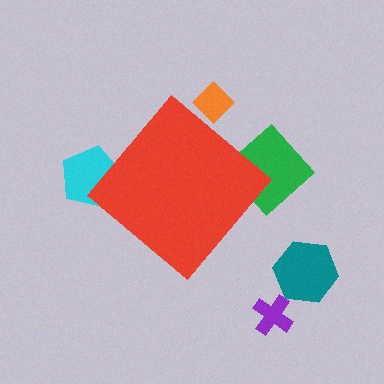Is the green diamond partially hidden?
Yes, the green diamond is partially hidden behind the red diamond.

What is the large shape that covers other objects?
A red diamond.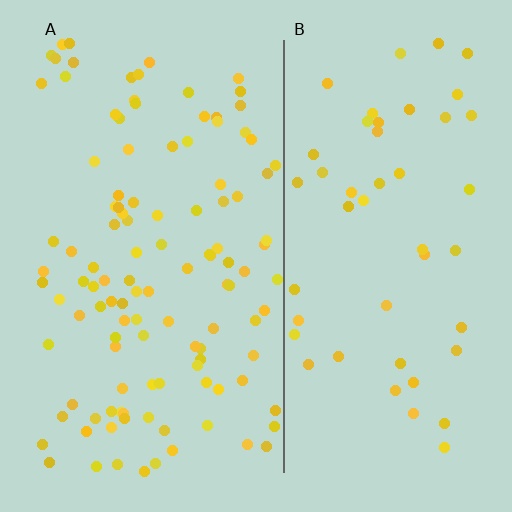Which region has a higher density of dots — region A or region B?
A (the left).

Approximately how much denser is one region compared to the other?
Approximately 2.3× — region A over region B.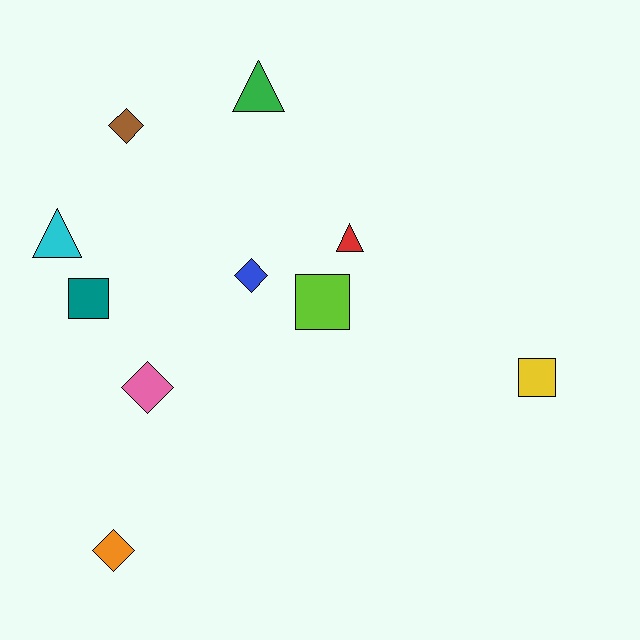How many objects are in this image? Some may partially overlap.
There are 10 objects.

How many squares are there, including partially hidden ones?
There are 3 squares.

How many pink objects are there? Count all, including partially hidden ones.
There is 1 pink object.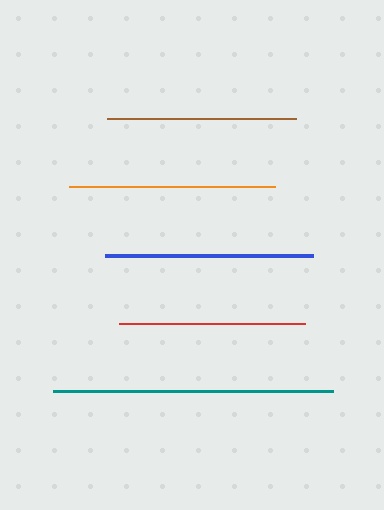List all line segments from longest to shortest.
From longest to shortest: teal, blue, orange, brown, red.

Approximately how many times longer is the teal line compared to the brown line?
The teal line is approximately 1.5 times the length of the brown line.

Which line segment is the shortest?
The red line is the shortest at approximately 186 pixels.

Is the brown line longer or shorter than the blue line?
The blue line is longer than the brown line.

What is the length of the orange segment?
The orange segment is approximately 207 pixels long.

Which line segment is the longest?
The teal line is the longest at approximately 280 pixels.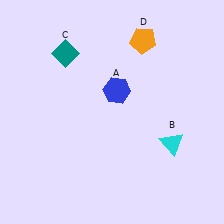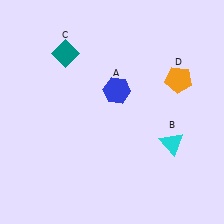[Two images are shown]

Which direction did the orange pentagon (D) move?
The orange pentagon (D) moved down.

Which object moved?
The orange pentagon (D) moved down.